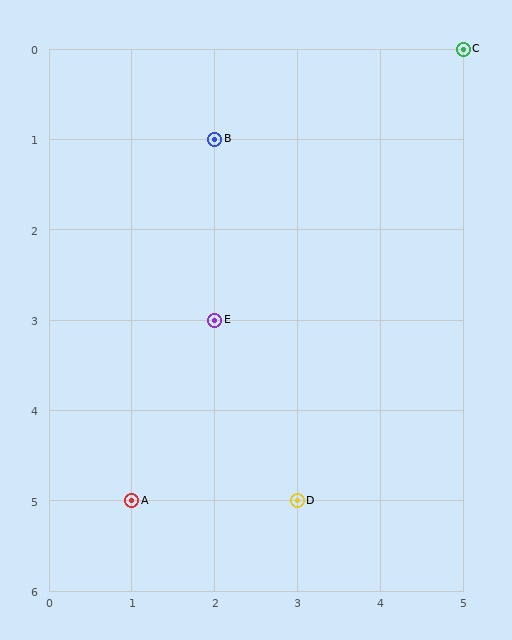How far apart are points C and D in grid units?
Points C and D are 2 columns and 5 rows apart (about 5.4 grid units diagonally).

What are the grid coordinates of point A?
Point A is at grid coordinates (1, 5).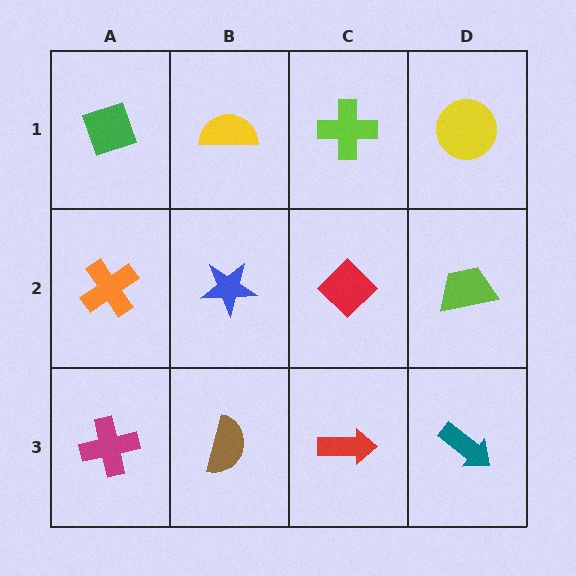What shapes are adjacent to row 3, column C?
A red diamond (row 2, column C), a brown semicircle (row 3, column B), a teal arrow (row 3, column D).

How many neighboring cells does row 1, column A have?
2.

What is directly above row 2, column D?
A yellow circle.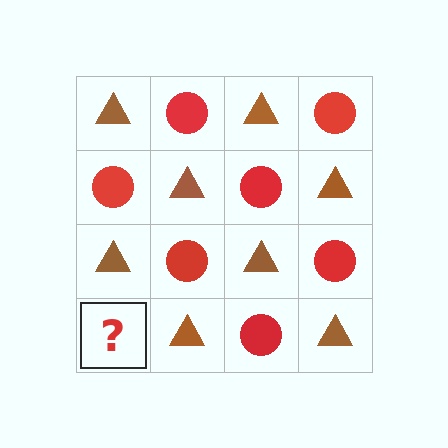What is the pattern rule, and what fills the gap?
The rule is that it alternates brown triangle and red circle in a checkerboard pattern. The gap should be filled with a red circle.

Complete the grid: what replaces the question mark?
The question mark should be replaced with a red circle.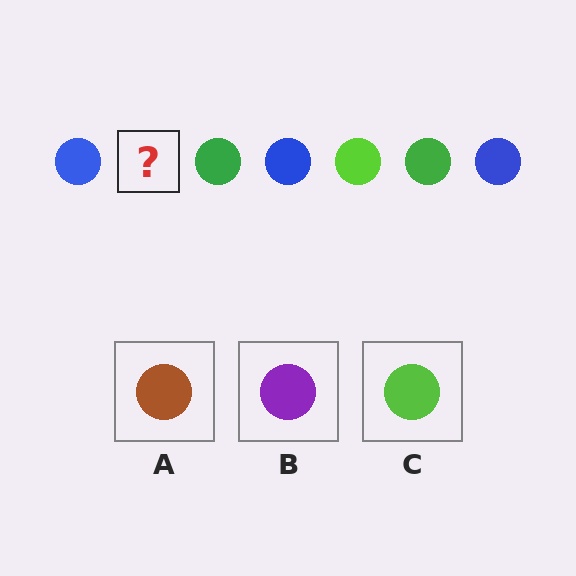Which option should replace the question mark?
Option C.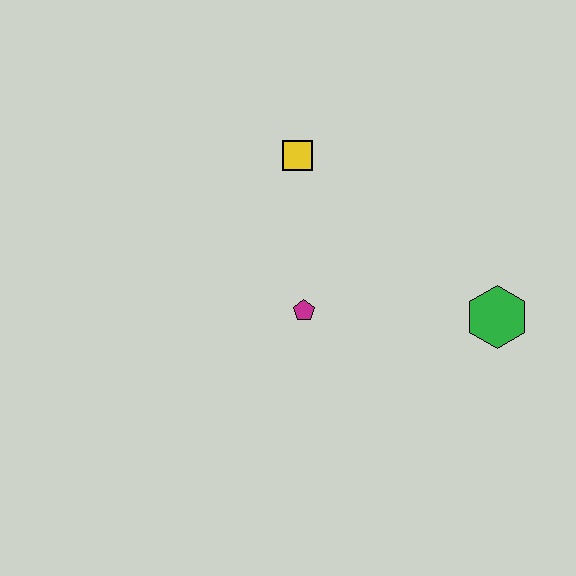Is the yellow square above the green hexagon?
Yes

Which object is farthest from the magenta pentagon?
The green hexagon is farthest from the magenta pentagon.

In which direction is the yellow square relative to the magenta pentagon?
The yellow square is above the magenta pentagon.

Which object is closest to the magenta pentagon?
The yellow square is closest to the magenta pentagon.